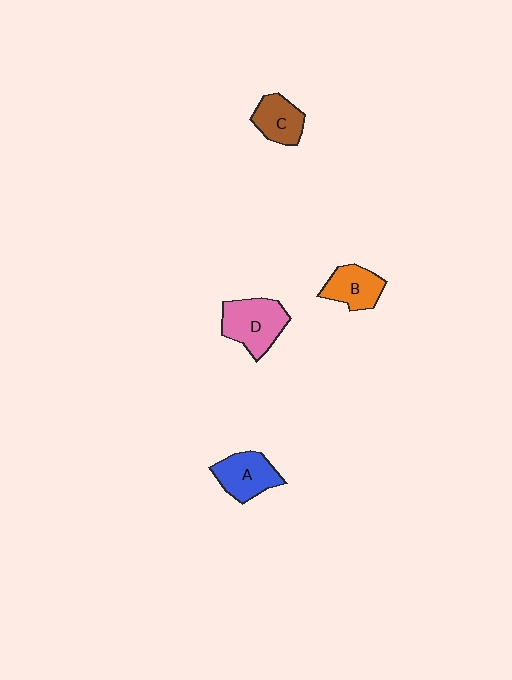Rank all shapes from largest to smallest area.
From largest to smallest: D (pink), A (blue), B (orange), C (brown).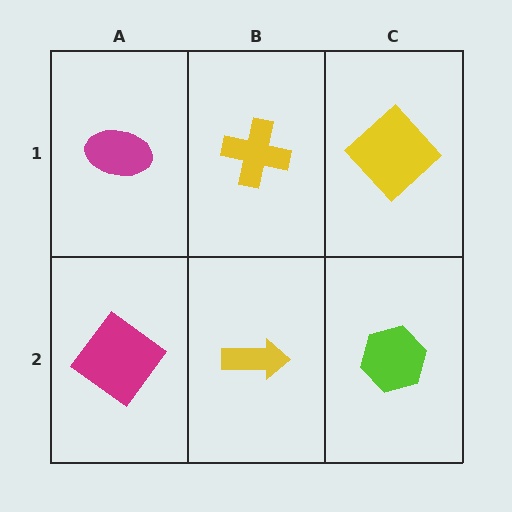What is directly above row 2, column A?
A magenta ellipse.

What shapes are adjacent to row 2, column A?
A magenta ellipse (row 1, column A), a yellow arrow (row 2, column B).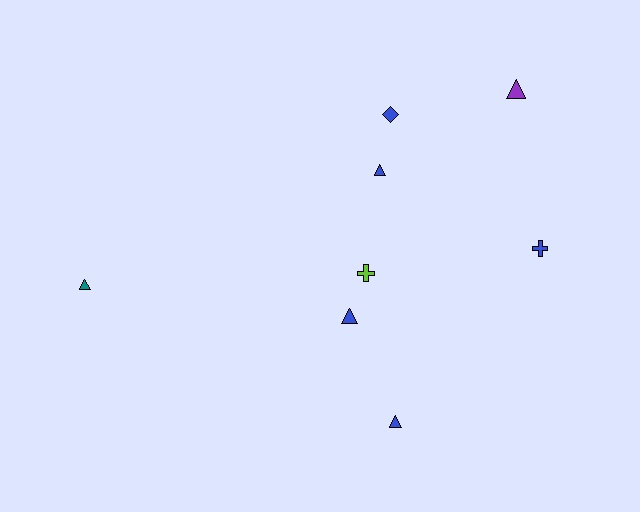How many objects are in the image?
There are 8 objects.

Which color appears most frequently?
Blue, with 5 objects.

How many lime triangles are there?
There are no lime triangles.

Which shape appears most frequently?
Triangle, with 5 objects.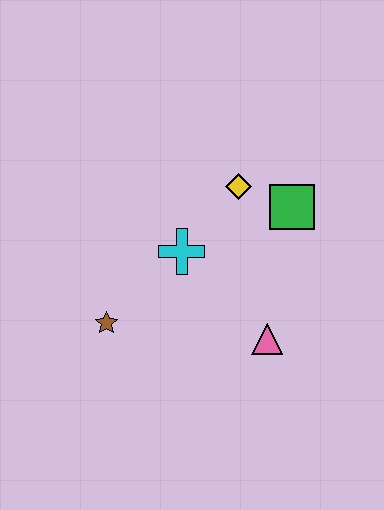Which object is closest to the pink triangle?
The cyan cross is closest to the pink triangle.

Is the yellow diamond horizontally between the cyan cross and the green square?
Yes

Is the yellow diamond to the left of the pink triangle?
Yes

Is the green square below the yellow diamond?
Yes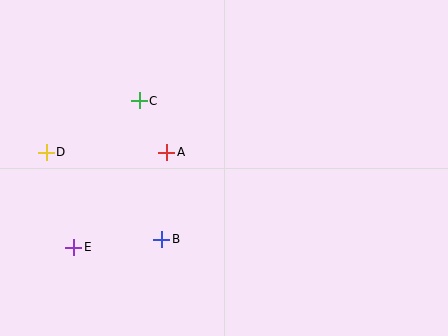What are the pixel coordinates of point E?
Point E is at (74, 247).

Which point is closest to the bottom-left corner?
Point E is closest to the bottom-left corner.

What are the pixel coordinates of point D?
Point D is at (46, 152).